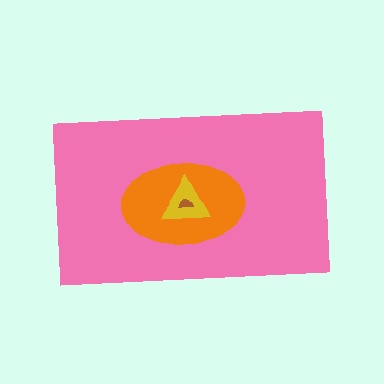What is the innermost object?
The brown semicircle.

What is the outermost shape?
The pink rectangle.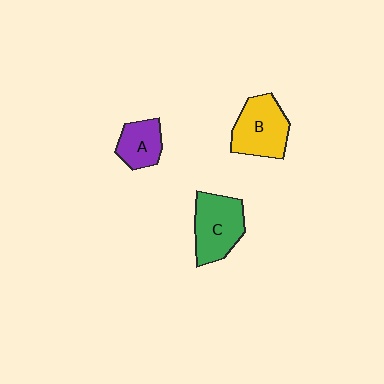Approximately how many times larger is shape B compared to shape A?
Approximately 1.6 times.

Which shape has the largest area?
Shape C (green).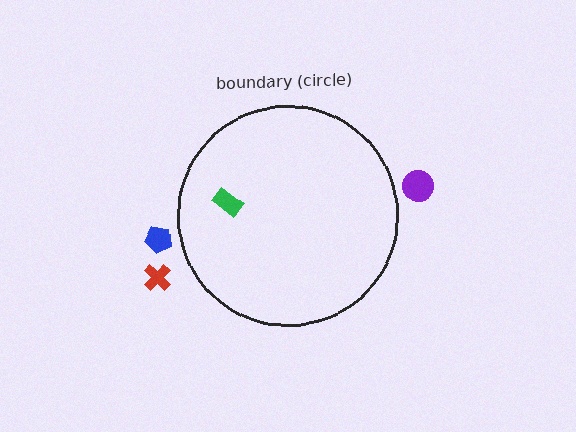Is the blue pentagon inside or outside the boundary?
Outside.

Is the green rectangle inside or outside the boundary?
Inside.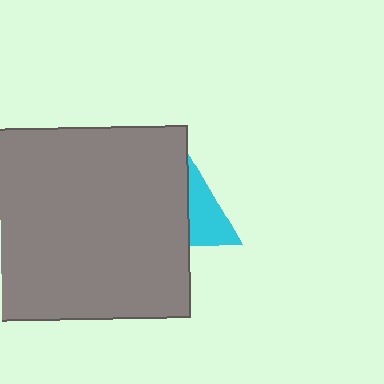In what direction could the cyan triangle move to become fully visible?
The cyan triangle could move right. That would shift it out from behind the gray square entirely.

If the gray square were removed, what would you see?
You would see the complete cyan triangle.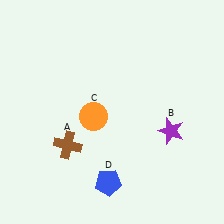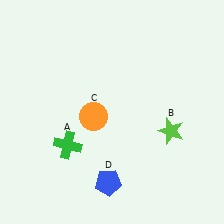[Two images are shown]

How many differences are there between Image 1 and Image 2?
There are 2 differences between the two images.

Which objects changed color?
A changed from brown to green. B changed from purple to lime.